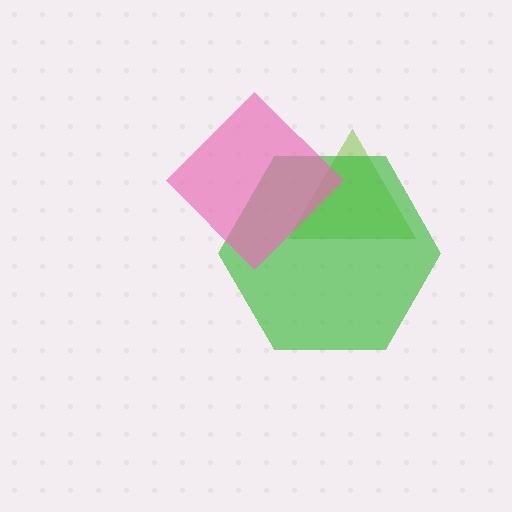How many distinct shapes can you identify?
There are 3 distinct shapes: a lime triangle, a green hexagon, a pink diamond.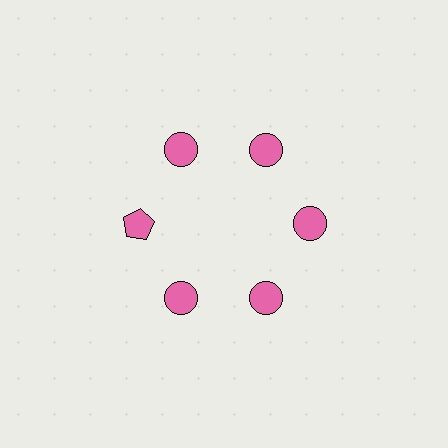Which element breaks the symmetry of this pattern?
The pink pentagon at roughly the 9 o'clock position breaks the symmetry. All other shapes are pink circles.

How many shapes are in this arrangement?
There are 6 shapes arranged in a ring pattern.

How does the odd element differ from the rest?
It has a different shape: pentagon instead of circle.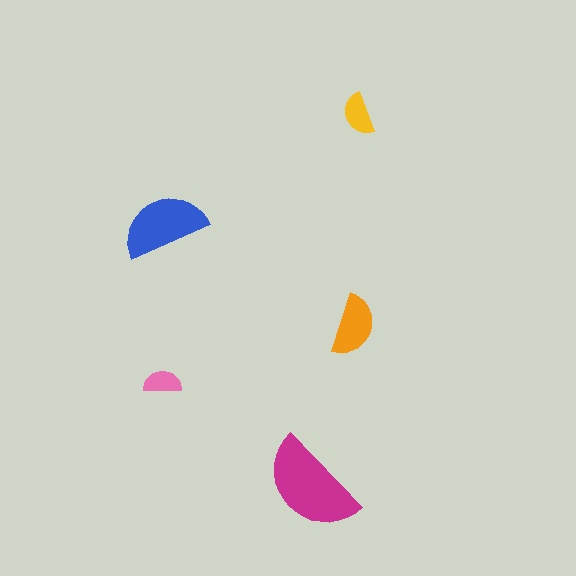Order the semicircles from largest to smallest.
the magenta one, the blue one, the orange one, the yellow one, the pink one.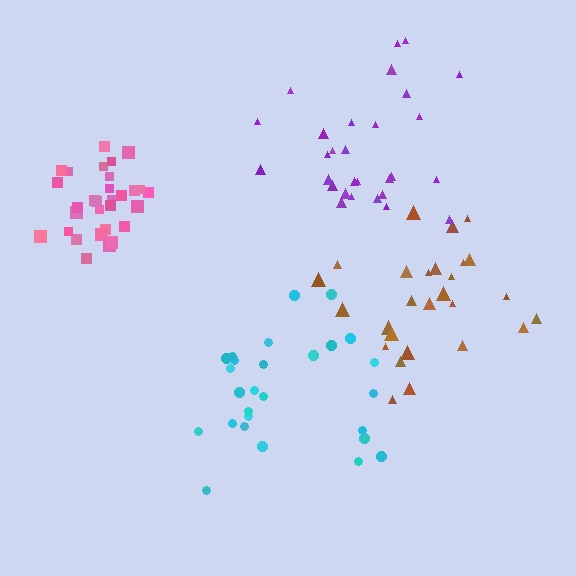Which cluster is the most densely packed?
Pink.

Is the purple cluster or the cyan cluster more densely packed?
Purple.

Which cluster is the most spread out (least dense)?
Cyan.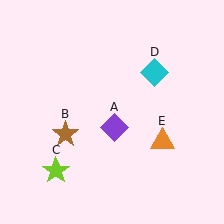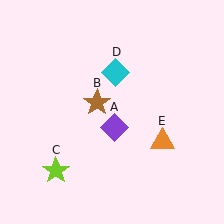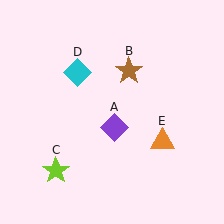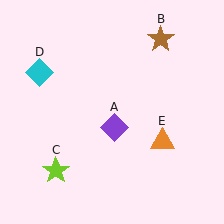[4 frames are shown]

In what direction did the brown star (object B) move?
The brown star (object B) moved up and to the right.